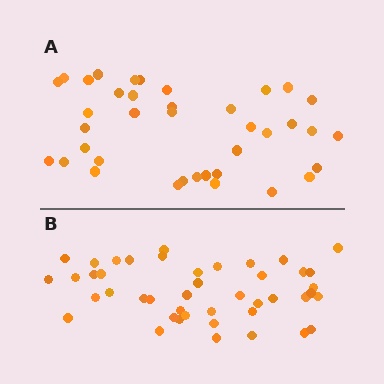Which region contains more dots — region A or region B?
Region B (the bottom region) has more dots.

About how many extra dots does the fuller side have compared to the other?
Region B has about 6 more dots than region A.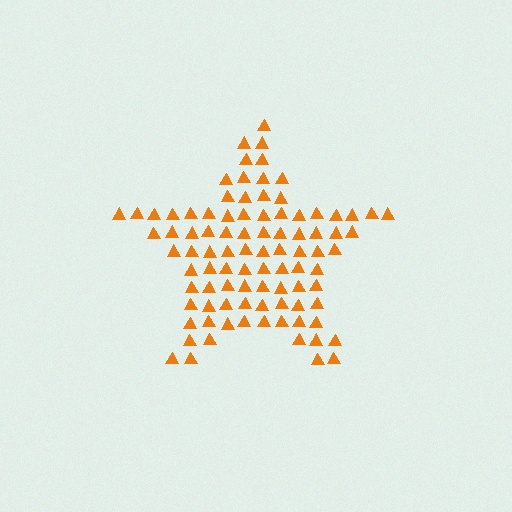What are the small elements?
The small elements are triangles.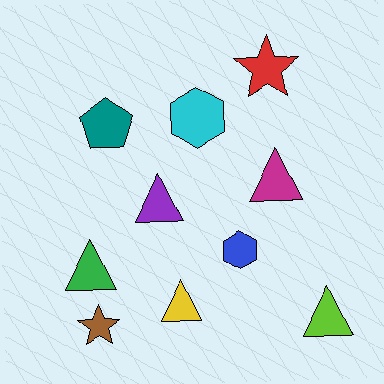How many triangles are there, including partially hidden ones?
There are 5 triangles.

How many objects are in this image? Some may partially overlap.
There are 10 objects.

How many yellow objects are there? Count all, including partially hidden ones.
There is 1 yellow object.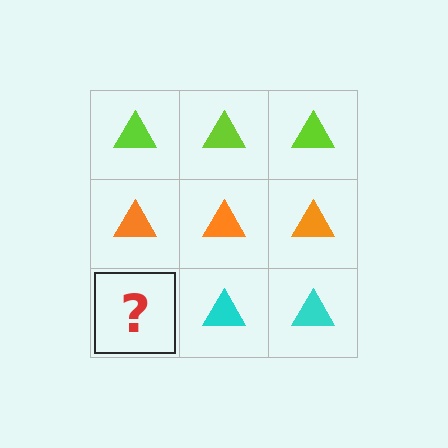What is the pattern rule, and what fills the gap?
The rule is that each row has a consistent color. The gap should be filled with a cyan triangle.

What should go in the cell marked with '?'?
The missing cell should contain a cyan triangle.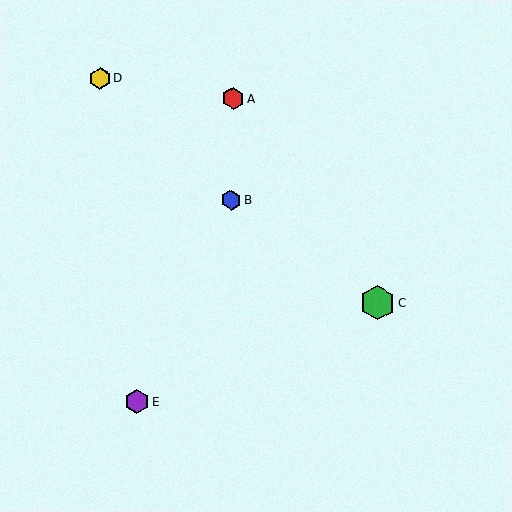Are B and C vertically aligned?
No, B is at x≈231 and C is at x≈377.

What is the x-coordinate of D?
Object D is at x≈100.